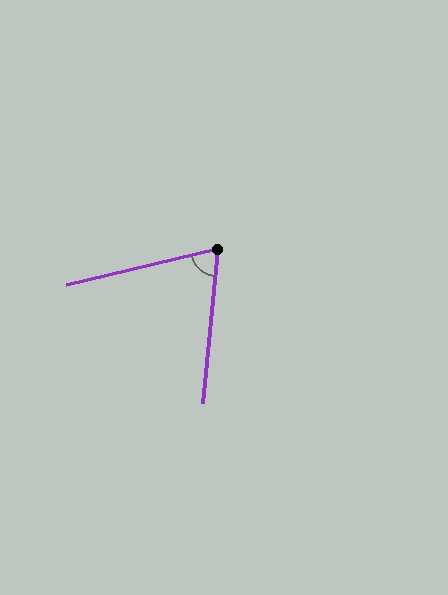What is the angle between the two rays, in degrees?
Approximately 71 degrees.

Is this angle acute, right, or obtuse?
It is acute.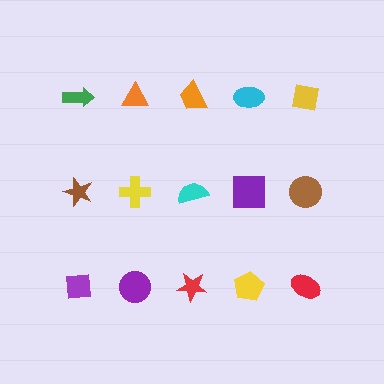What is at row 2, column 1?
A brown star.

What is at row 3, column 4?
A yellow pentagon.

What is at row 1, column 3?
An orange trapezoid.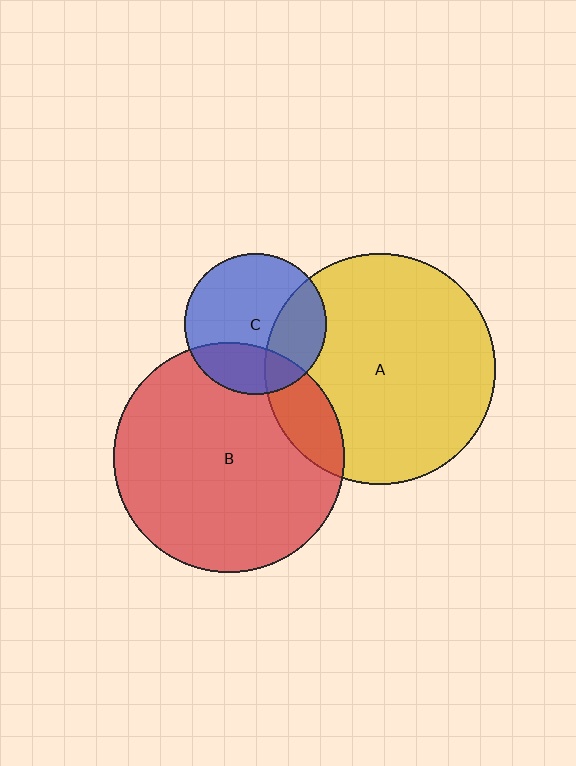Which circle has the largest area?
Circle A (yellow).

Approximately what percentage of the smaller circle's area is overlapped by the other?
Approximately 25%.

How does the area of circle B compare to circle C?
Approximately 2.7 times.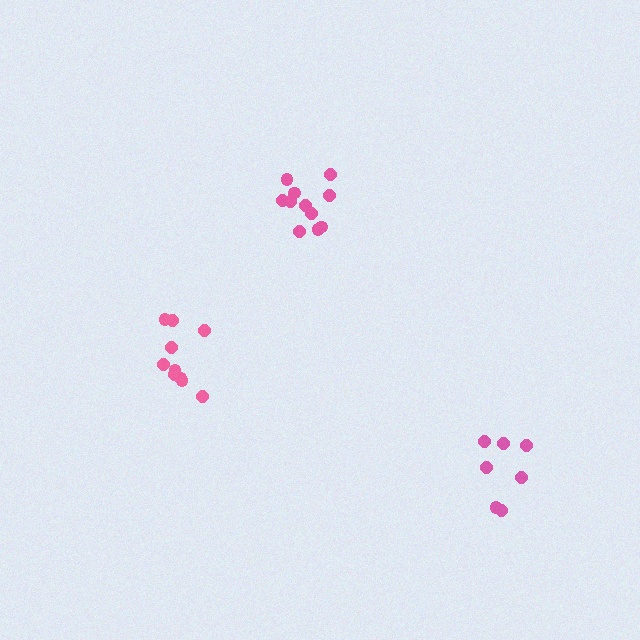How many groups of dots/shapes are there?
There are 3 groups.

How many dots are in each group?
Group 1: 11 dots, Group 2: 7 dots, Group 3: 11 dots (29 total).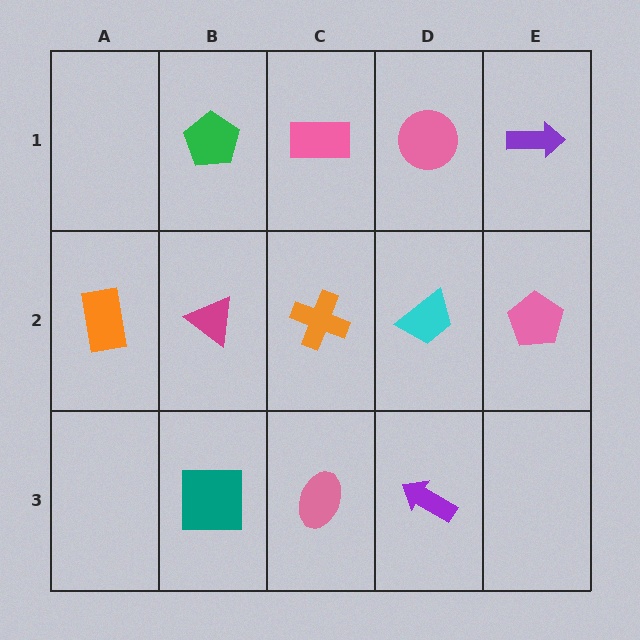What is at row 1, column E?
A purple arrow.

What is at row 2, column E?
A pink pentagon.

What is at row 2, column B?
A magenta triangle.